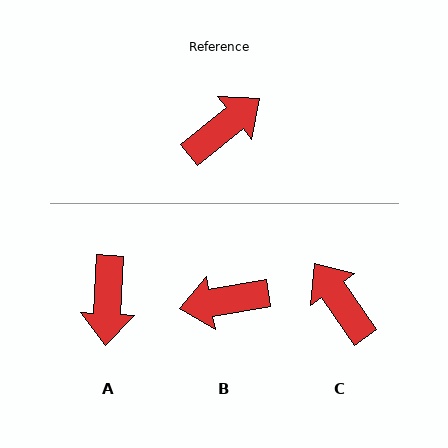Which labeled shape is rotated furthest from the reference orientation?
B, about 151 degrees away.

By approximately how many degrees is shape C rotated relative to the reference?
Approximately 87 degrees counter-clockwise.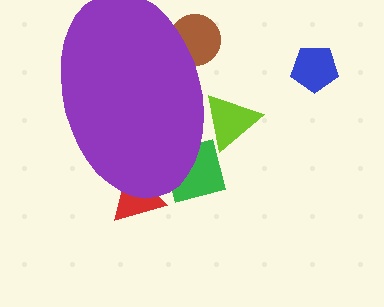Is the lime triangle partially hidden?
Yes, the lime triangle is partially hidden behind the purple ellipse.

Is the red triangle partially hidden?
Yes, the red triangle is partially hidden behind the purple ellipse.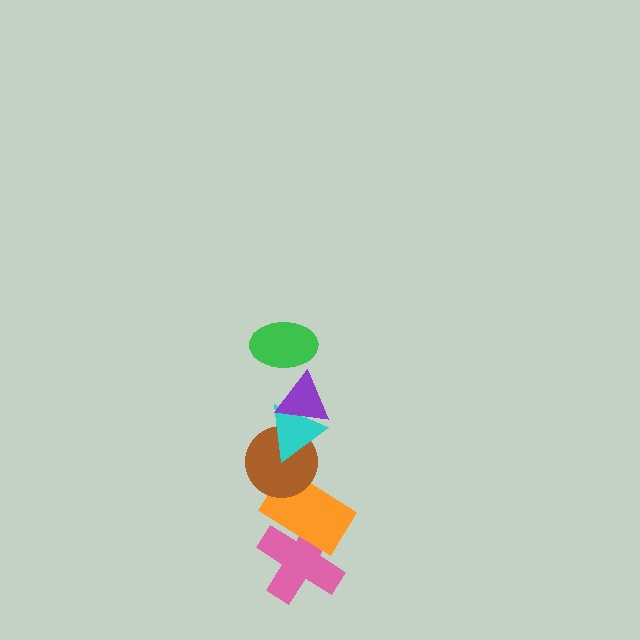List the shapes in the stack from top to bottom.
From top to bottom: the green ellipse, the purple triangle, the cyan triangle, the brown circle, the orange rectangle, the pink cross.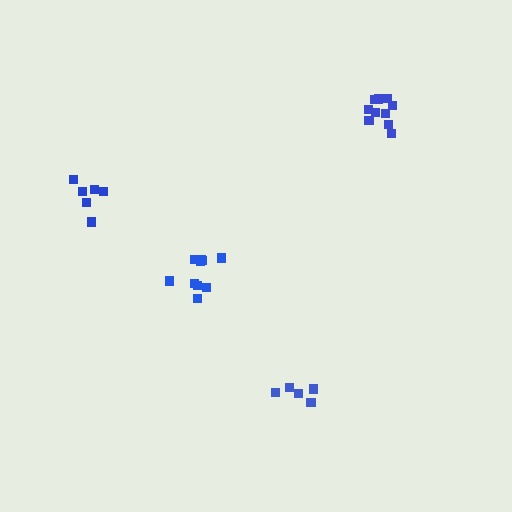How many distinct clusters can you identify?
There are 4 distinct clusters.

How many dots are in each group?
Group 1: 10 dots, Group 2: 6 dots, Group 3: 5 dots, Group 4: 10 dots (31 total).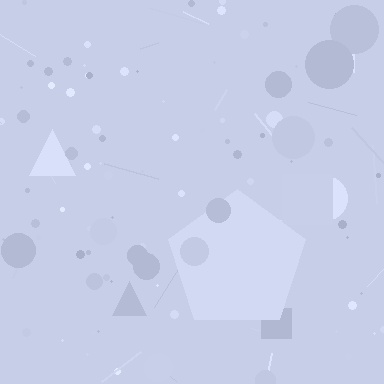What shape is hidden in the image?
A pentagon is hidden in the image.